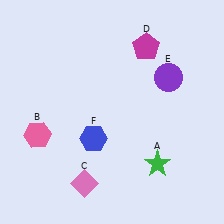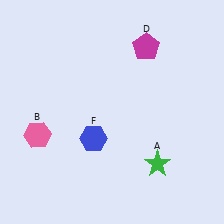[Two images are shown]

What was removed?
The pink diamond (C), the purple circle (E) were removed in Image 2.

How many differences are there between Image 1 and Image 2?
There are 2 differences between the two images.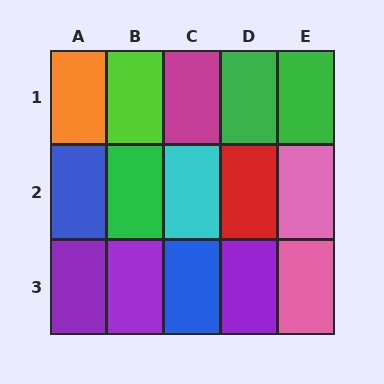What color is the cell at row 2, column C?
Cyan.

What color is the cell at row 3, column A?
Purple.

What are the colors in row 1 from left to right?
Orange, lime, magenta, green, green.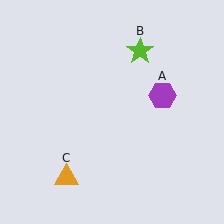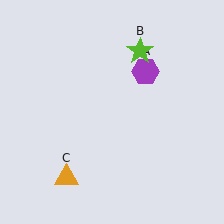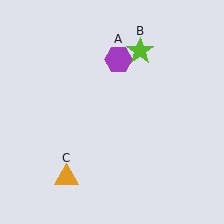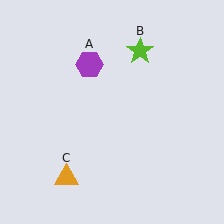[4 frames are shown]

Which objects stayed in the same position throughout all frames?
Lime star (object B) and orange triangle (object C) remained stationary.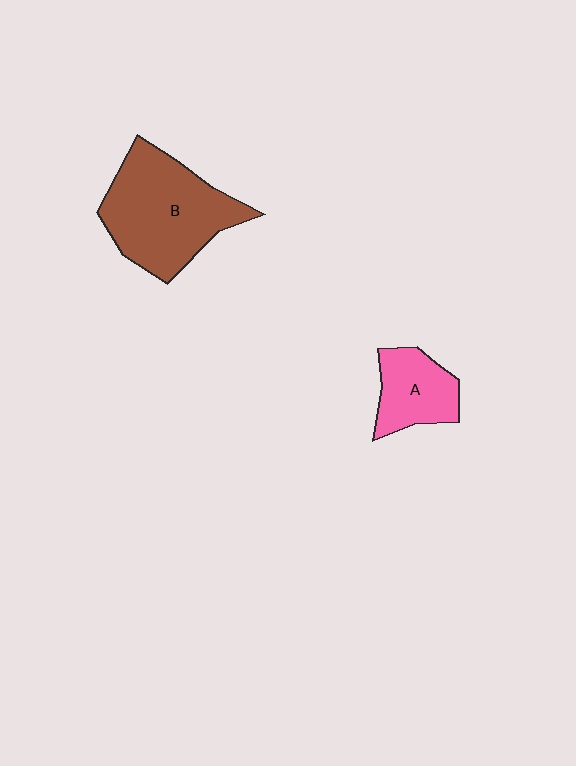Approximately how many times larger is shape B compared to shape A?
Approximately 2.1 times.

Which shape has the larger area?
Shape B (brown).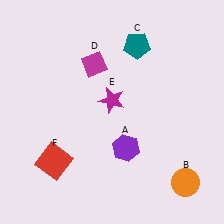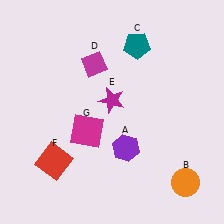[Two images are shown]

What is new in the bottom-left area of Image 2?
A magenta square (G) was added in the bottom-left area of Image 2.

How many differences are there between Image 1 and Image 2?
There is 1 difference between the two images.